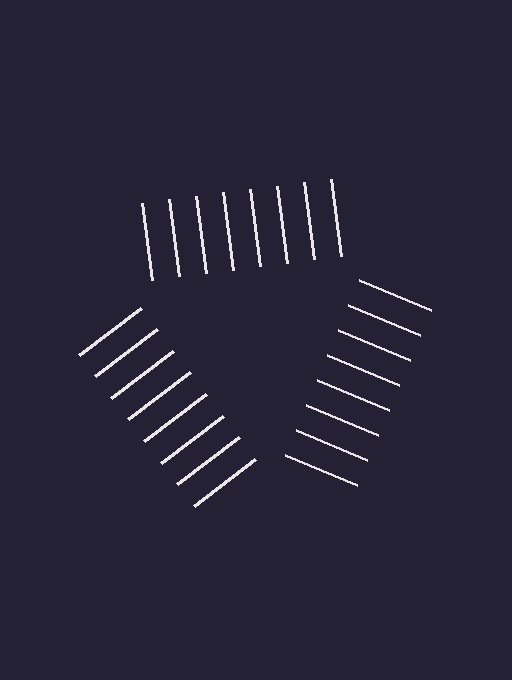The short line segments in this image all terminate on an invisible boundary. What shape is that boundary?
An illusory triangle — the line segments terminate on its edges but no continuous stroke is drawn.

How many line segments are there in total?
24 — 8 along each of the 3 edges.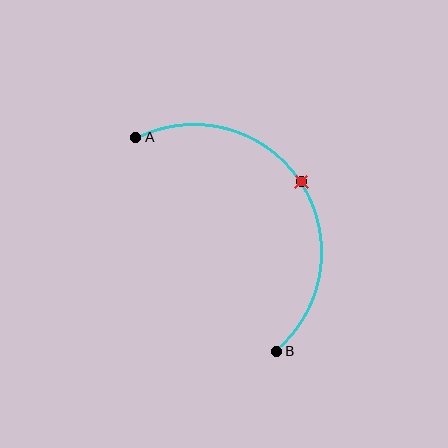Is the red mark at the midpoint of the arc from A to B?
Yes. The red mark lies on the arc at equal arc-length from both A and B — it is the arc midpoint.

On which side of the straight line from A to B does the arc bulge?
The arc bulges to the right of the straight line connecting A and B.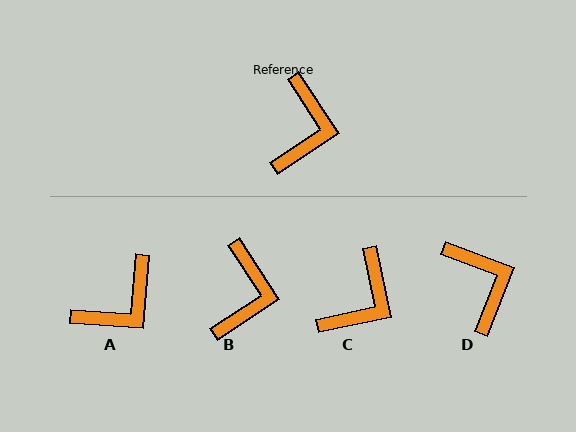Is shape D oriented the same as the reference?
No, it is off by about 36 degrees.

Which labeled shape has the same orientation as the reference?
B.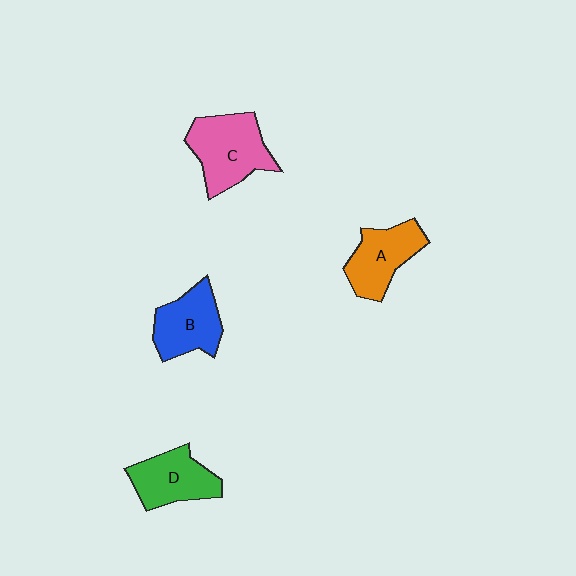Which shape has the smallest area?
Shape A (orange).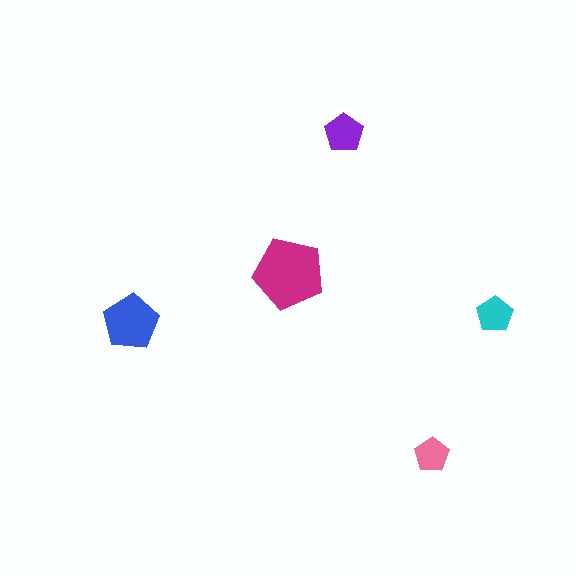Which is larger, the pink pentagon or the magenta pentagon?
The magenta one.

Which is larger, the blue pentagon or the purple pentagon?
The blue one.